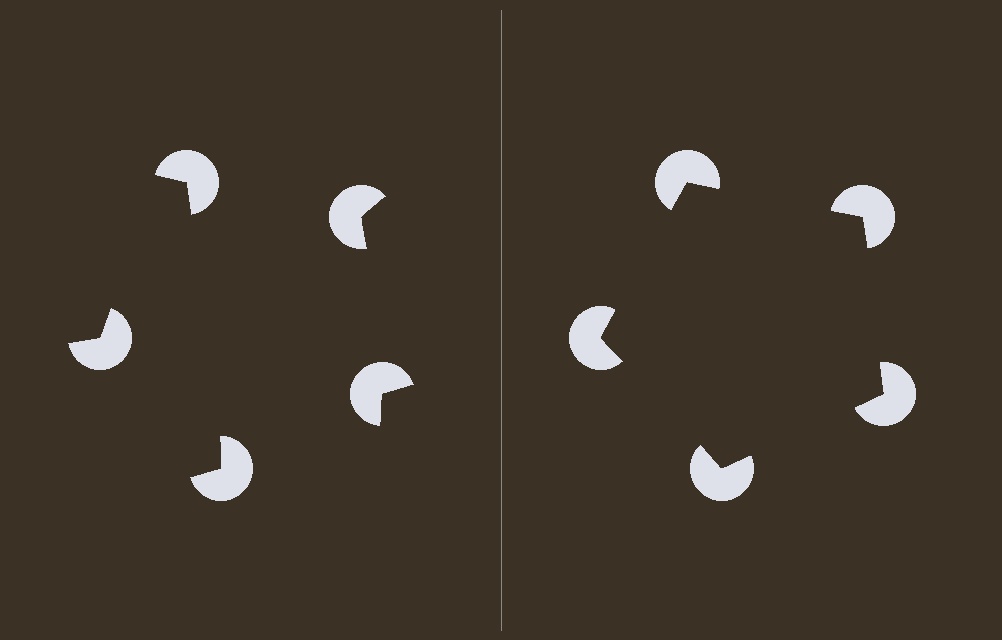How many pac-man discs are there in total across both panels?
10 — 5 on each side.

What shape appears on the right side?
An illusory pentagon.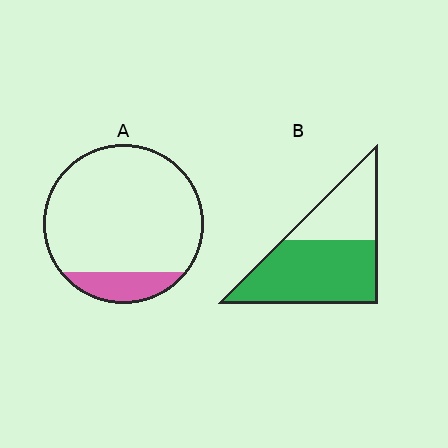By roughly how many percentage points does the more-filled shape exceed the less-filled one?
By roughly 50 percentage points (B over A).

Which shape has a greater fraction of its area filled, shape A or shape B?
Shape B.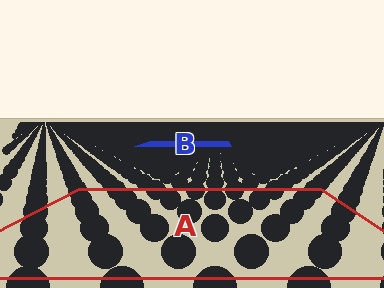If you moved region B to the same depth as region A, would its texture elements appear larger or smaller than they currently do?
They would appear larger. At a closer depth, the same texture elements are projected at a bigger on-screen size.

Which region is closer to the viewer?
Region A is closer. The texture elements there are larger and more spread out.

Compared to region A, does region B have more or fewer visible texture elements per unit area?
Region B has more texture elements per unit area — they are packed more densely because it is farther away.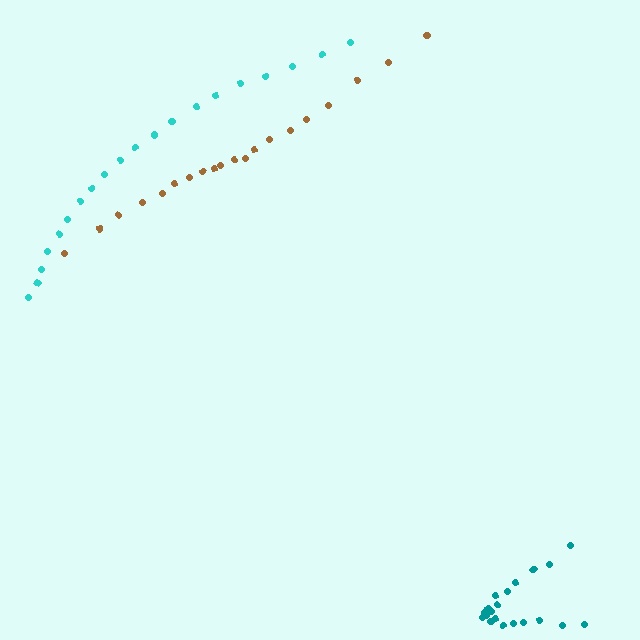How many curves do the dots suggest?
There are 3 distinct paths.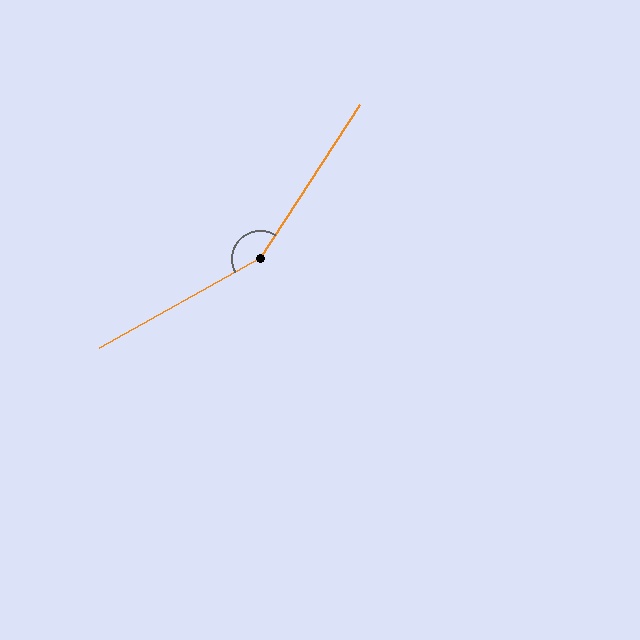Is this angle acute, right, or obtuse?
It is obtuse.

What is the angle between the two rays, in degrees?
Approximately 152 degrees.